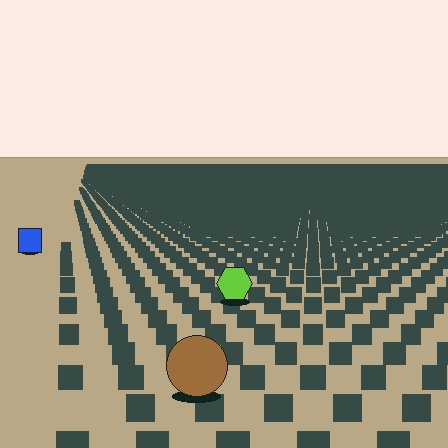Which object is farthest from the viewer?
The blue square is farthest from the viewer. It appears smaller and the ground texture around it is denser.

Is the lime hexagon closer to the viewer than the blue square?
Yes. The lime hexagon is closer — you can tell from the texture gradient: the ground texture is coarser near it.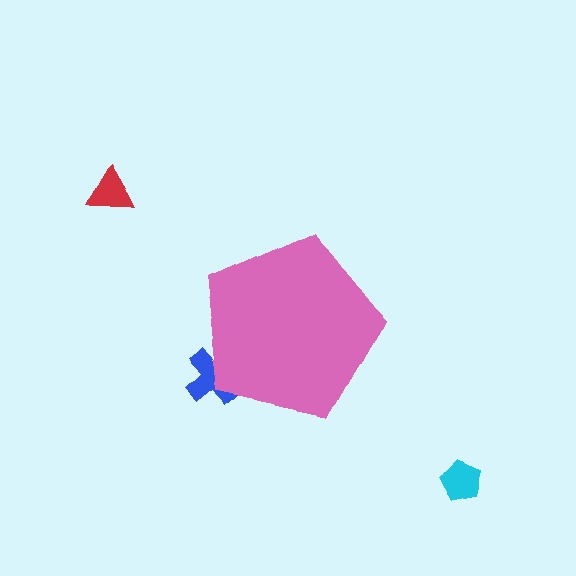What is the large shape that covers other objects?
A pink pentagon.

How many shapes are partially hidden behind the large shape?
1 shape is partially hidden.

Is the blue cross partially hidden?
Yes, the blue cross is partially hidden behind the pink pentagon.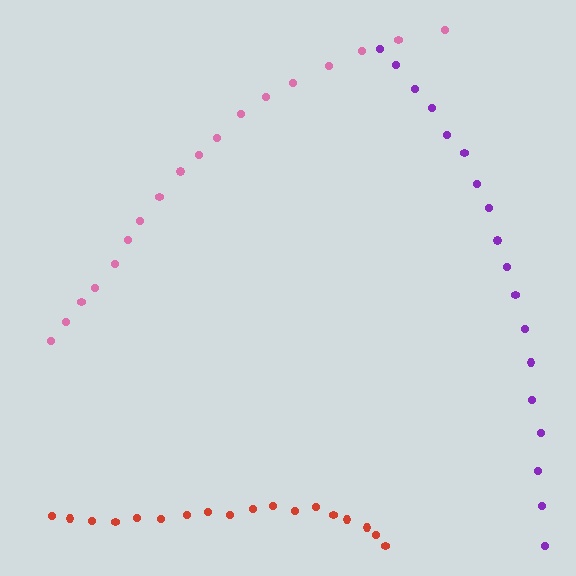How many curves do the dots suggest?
There are 3 distinct paths.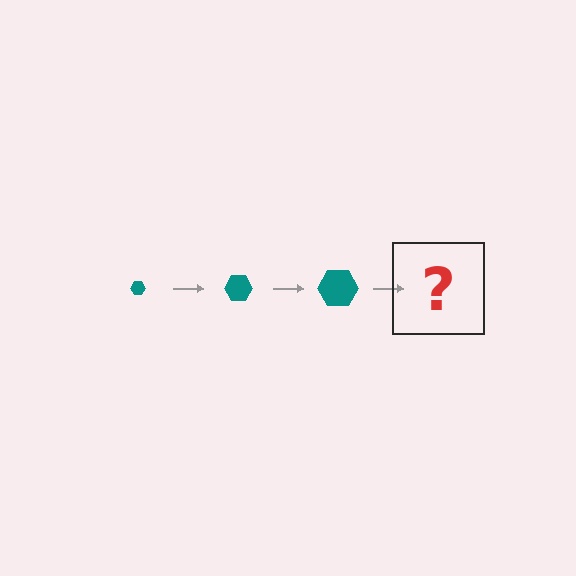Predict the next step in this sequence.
The next step is a teal hexagon, larger than the previous one.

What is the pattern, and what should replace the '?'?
The pattern is that the hexagon gets progressively larger each step. The '?' should be a teal hexagon, larger than the previous one.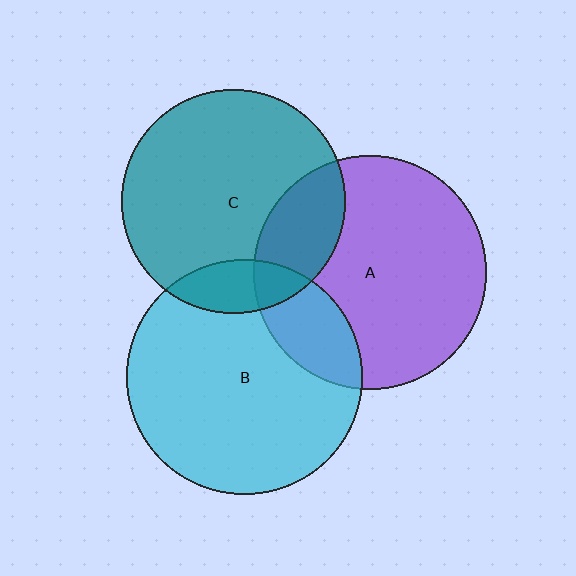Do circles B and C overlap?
Yes.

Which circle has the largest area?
Circle B (cyan).